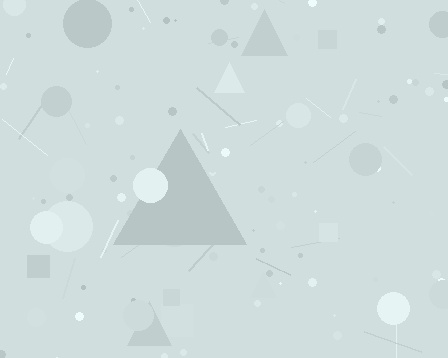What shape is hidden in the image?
A triangle is hidden in the image.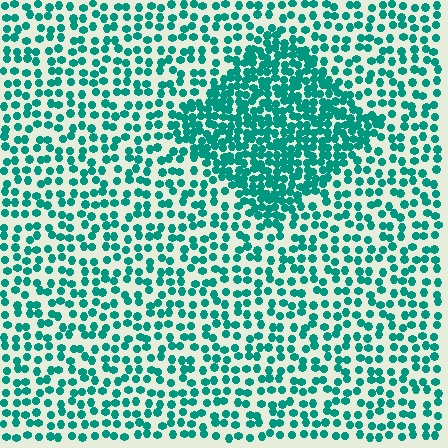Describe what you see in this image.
The image contains small teal elements arranged at two different densities. A diamond-shaped region is visible where the elements are more densely packed than the surrounding area.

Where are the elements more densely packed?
The elements are more densely packed inside the diamond boundary.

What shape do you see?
I see a diamond.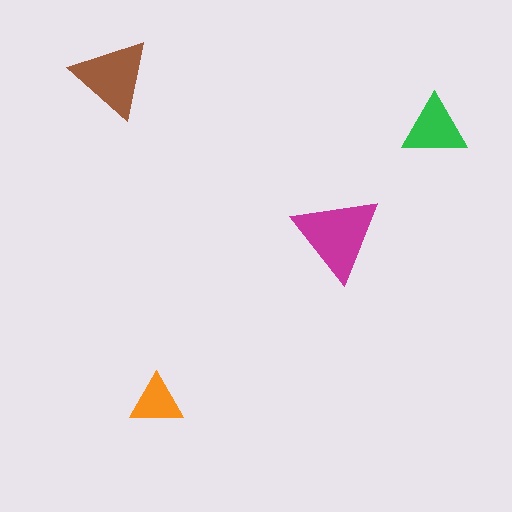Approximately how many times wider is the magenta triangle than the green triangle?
About 1.5 times wider.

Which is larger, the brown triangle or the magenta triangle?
The magenta one.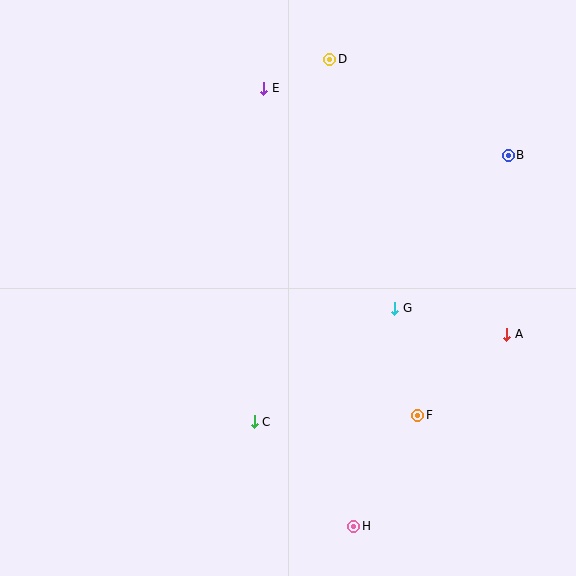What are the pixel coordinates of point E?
Point E is at (264, 88).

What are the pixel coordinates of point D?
Point D is at (330, 59).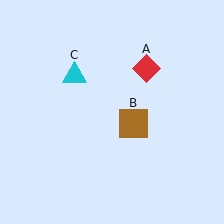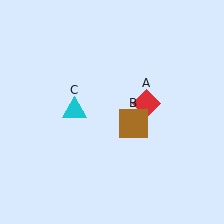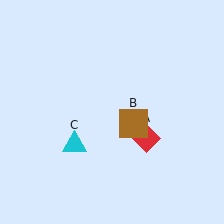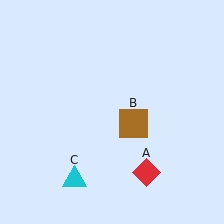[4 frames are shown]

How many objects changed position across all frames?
2 objects changed position: red diamond (object A), cyan triangle (object C).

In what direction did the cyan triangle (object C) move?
The cyan triangle (object C) moved down.